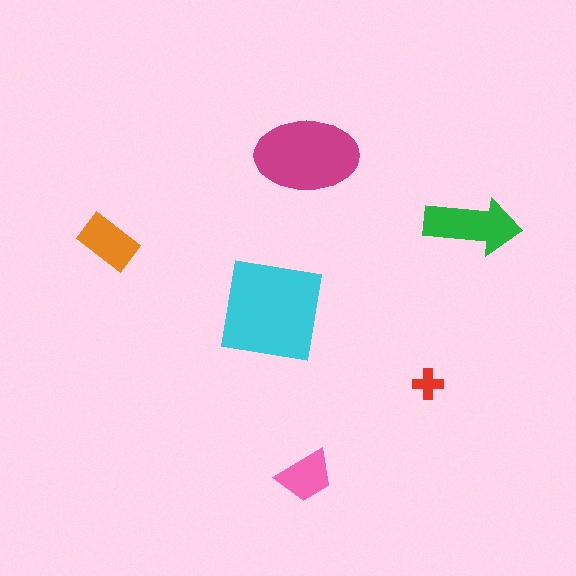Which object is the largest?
The cyan square.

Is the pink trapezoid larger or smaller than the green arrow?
Smaller.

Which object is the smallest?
The red cross.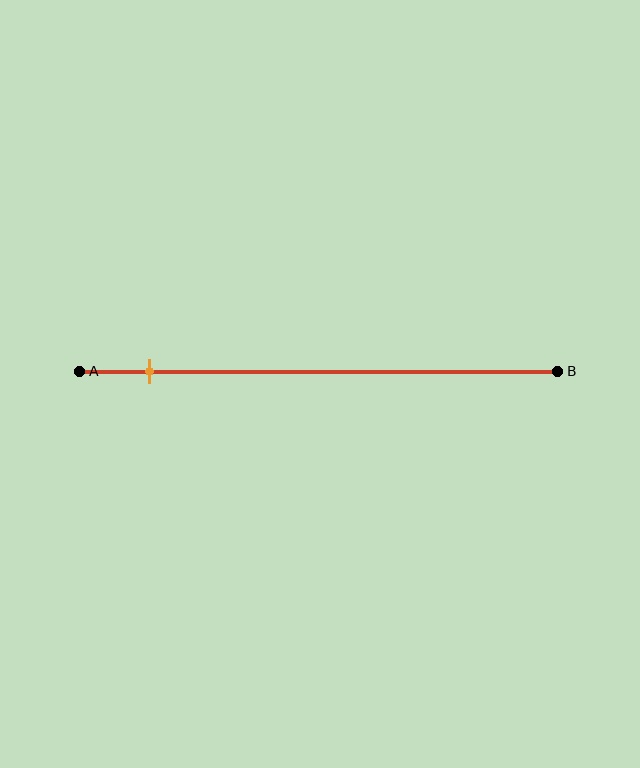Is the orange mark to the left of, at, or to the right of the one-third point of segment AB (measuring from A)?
The orange mark is to the left of the one-third point of segment AB.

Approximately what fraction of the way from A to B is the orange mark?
The orange mark is approximately 15% of the way from A to B.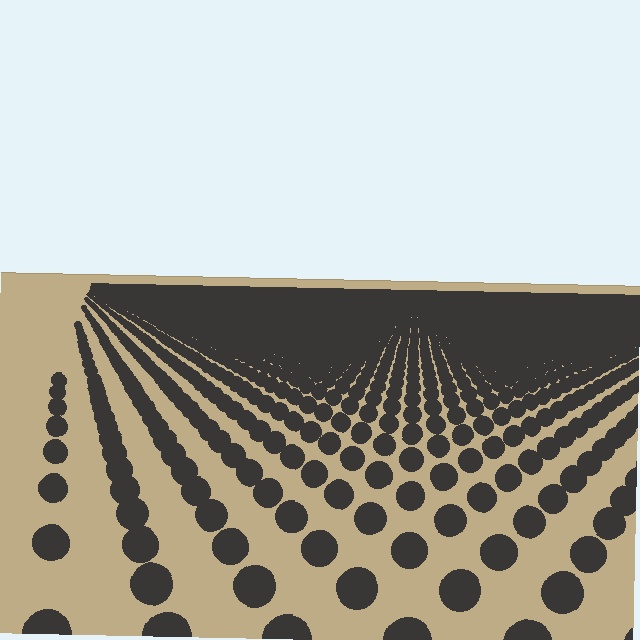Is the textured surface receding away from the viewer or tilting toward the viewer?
The surface is receding away from the viewer. Texture elements get smaller and denser toward the top.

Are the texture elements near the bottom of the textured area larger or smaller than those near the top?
Larger. Near the bottom, elements are closer to the viewer and appear at a bigger on-screen size.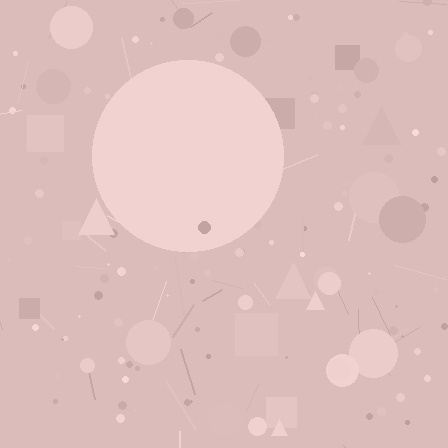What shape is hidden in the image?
A circle is hidden in the image.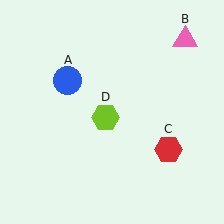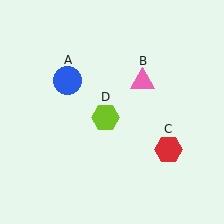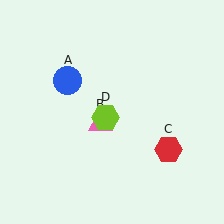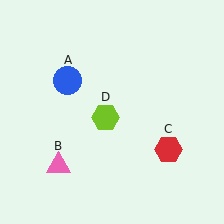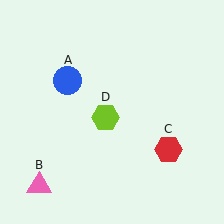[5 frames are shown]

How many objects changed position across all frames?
1 object changed position: pink triangle (object B).